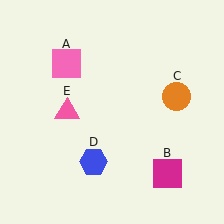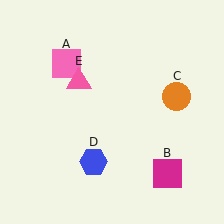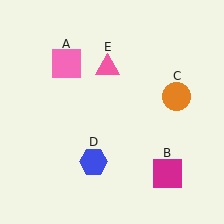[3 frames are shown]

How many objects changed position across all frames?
1 object changed position: pink triangle (object E).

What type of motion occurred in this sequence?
The pink triangle (object E) rotated clockwise around the center of the scene.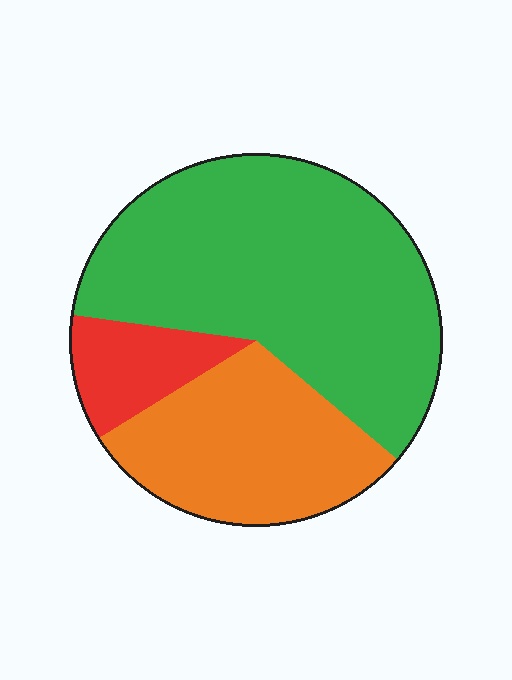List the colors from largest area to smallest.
From largest to smallest: green, orange, red.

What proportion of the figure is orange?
Orange covers roughly 30% of the figure.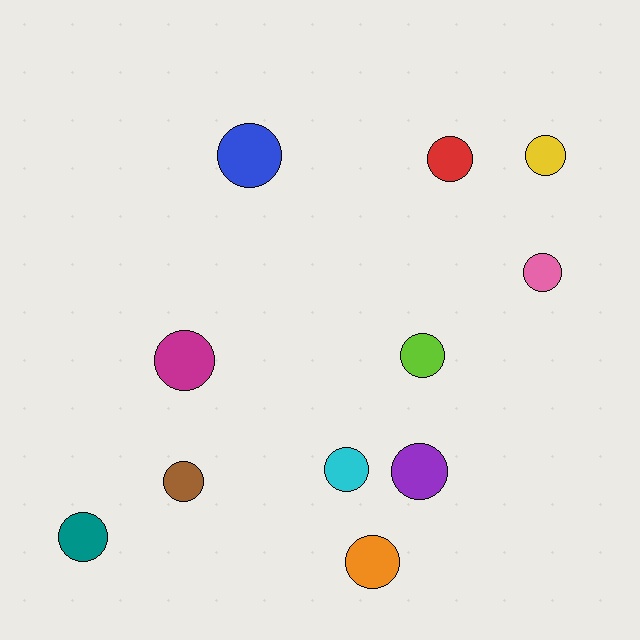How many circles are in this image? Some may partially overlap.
There are 11 circles.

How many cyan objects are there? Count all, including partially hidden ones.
There is 1 cyan object.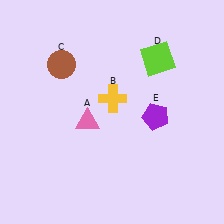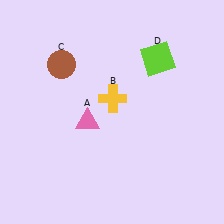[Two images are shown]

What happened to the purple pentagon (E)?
The purple pentagon (E) was removed in Image 2. It was in the bottom-right area of Image 1.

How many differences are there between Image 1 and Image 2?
There is 1 difference between the two images.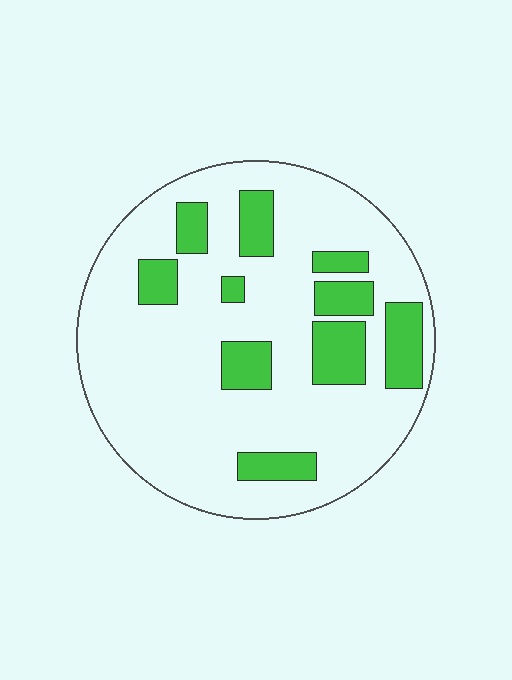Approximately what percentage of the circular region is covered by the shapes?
Approximately 20%.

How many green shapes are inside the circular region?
10.